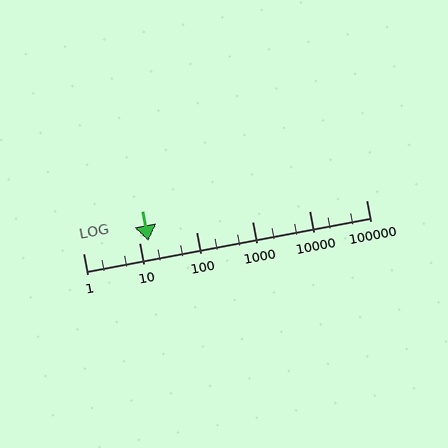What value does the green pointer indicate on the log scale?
The pointer indicates approximately 14.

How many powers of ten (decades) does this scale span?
The scale spans 5 decades, from 1 to 100000.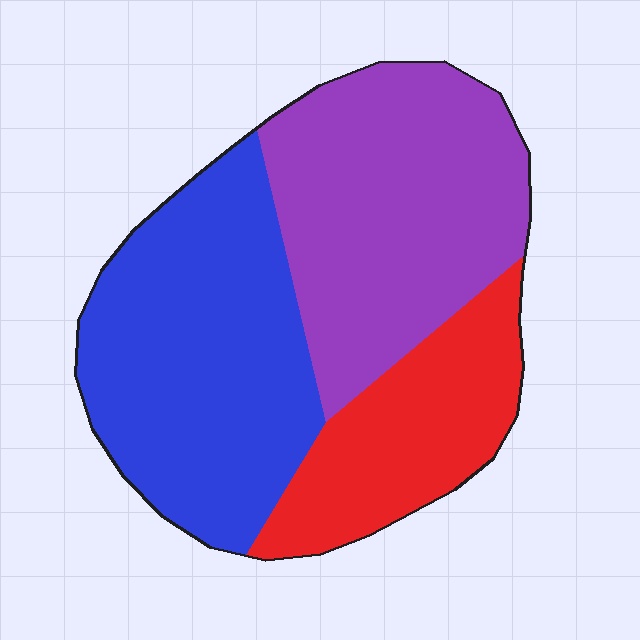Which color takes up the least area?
Red, at roughly 20%.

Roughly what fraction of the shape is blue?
Blue takes up about two fifths (2/5) of the shape.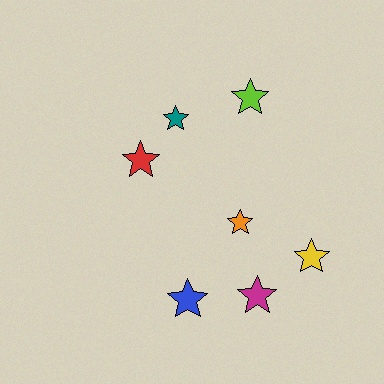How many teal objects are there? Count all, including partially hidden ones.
There is 1 teal object.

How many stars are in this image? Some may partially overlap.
There are 7 stars.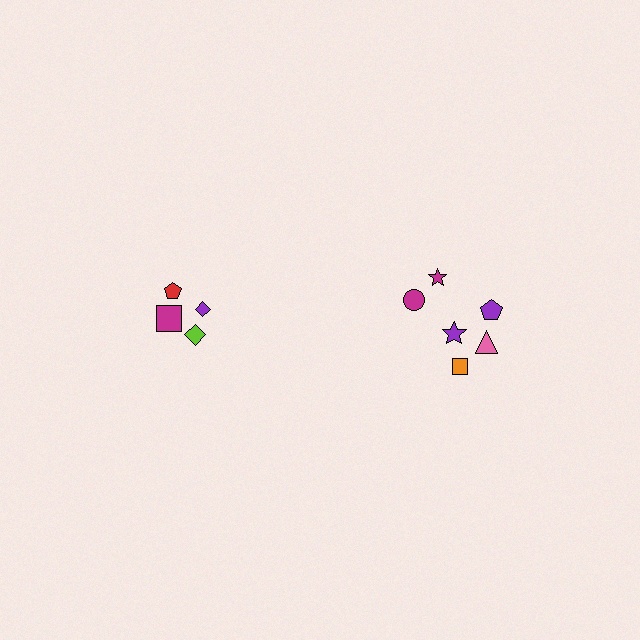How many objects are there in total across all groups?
There are 10 objects.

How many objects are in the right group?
There are 6 objects.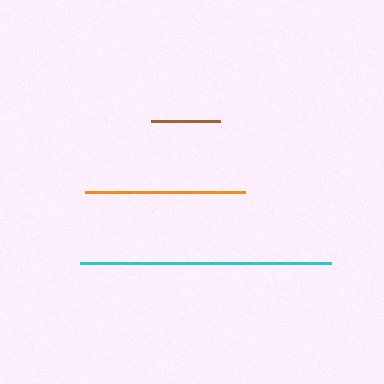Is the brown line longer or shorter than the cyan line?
The cyan line is longer than the brown line.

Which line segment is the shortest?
The brown line is the shortest at approximately 70 pixels.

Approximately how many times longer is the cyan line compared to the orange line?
The cyan line is approximately 1.6 times the length of the orange line.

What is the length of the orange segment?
The orange segment is approximately 160 pixels long.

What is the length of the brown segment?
The brown segment is approximately 70 pixels long.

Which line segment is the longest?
The cyan line is the longest at approximately 251 pixels.